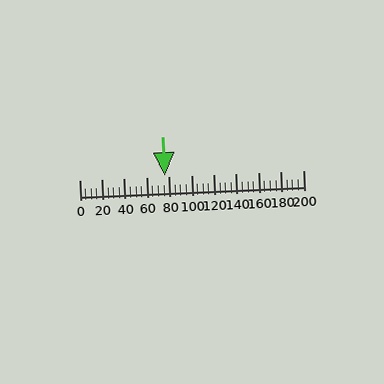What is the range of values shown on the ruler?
The ruler shows values from 0 to 200.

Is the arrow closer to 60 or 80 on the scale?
The arrow is closer to 80.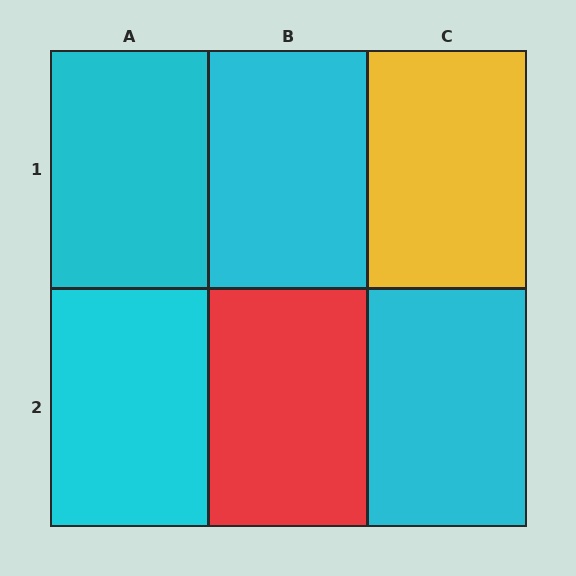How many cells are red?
1 cell is red.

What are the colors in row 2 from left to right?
Cyan, red, cyan.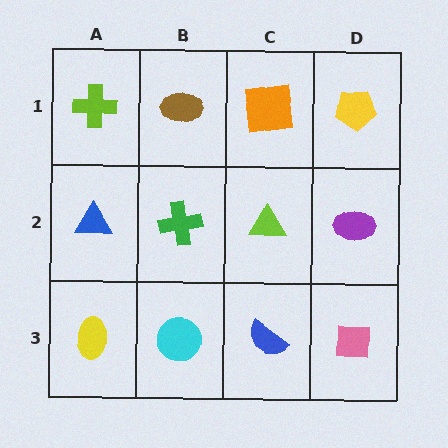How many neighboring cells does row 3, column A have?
2.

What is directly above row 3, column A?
A blue triangle.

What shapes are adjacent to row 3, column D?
A purple ellipse (row 2, column D), a blue semicircle (row 3, column C).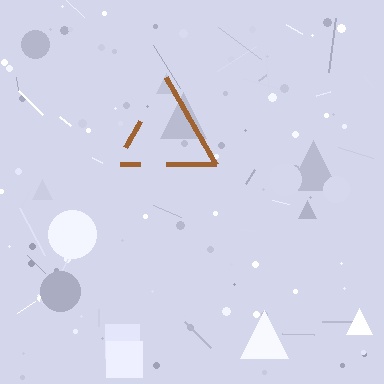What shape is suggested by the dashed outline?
The dashed outline suggests a triangle.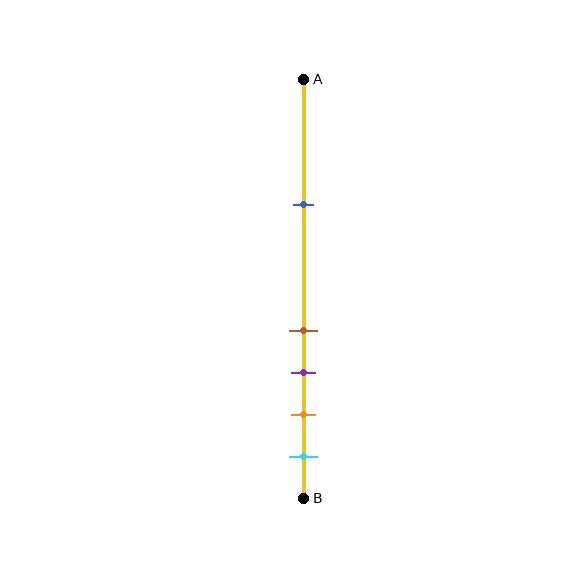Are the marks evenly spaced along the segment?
No, the marks are not evenly spaced.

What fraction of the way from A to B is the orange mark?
The orange mark is approximately 80% (0.8) of the way from A to B.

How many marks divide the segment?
There are 5 marks dividing the segment.